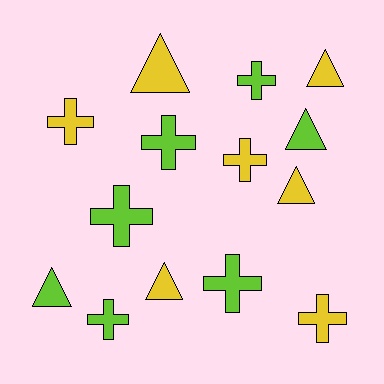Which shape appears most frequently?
Cross, with 8 objects.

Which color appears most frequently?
Yellow, with 7 objects.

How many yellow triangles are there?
There are 4 yellow triangles.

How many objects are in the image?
There are 14 objects.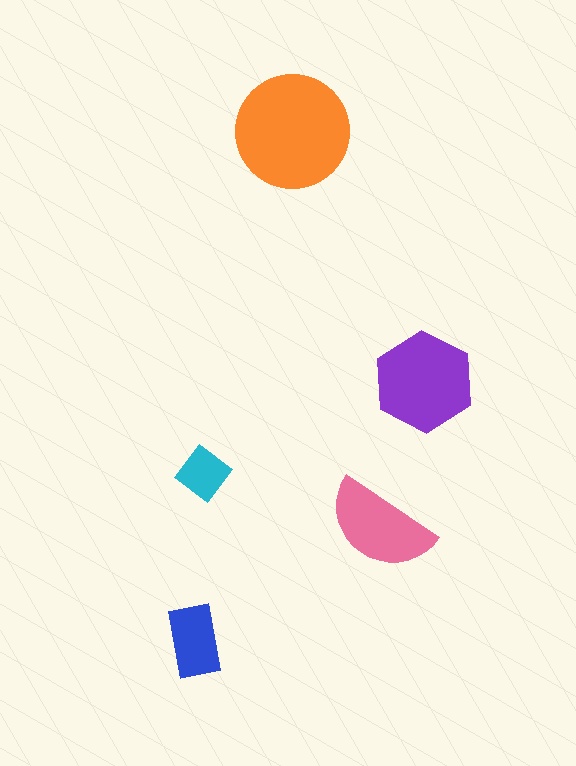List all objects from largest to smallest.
The orange circle, the purple hexagon, the pink semicircle, the blue rectangle, the cyan diamond.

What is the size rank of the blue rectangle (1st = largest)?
4th.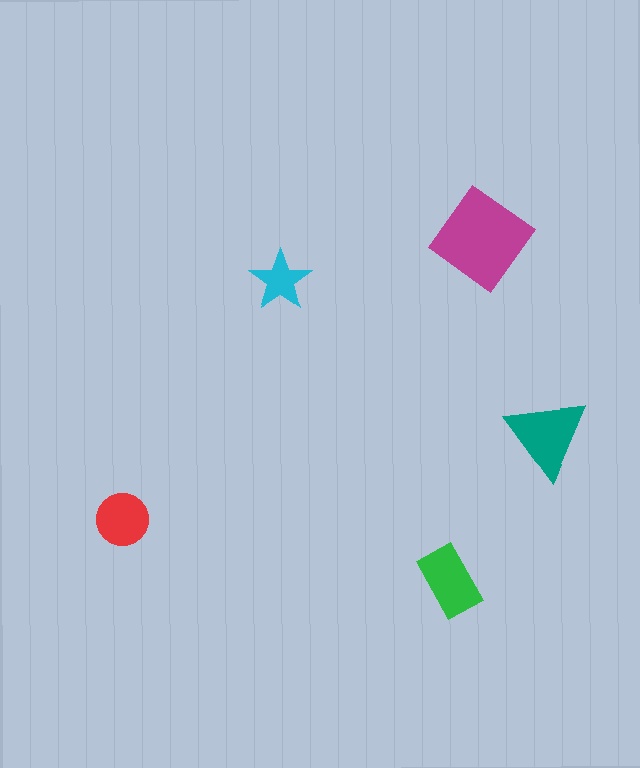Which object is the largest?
The magenta diamond.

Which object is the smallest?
The cyan star.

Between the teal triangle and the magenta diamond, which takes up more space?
The magenta diamond.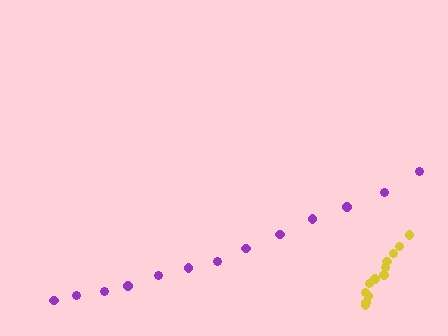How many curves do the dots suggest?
There are 2 distinct paths.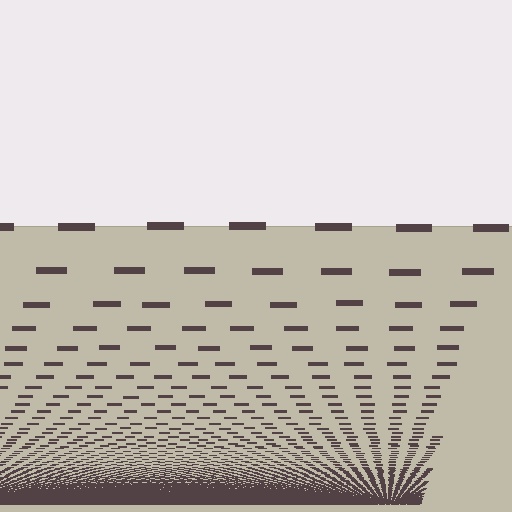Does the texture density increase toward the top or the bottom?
Density increases toward the bottom.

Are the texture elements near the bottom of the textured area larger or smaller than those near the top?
Smaller. The gradient is inverted — elements near the bottom are smaller and denser.